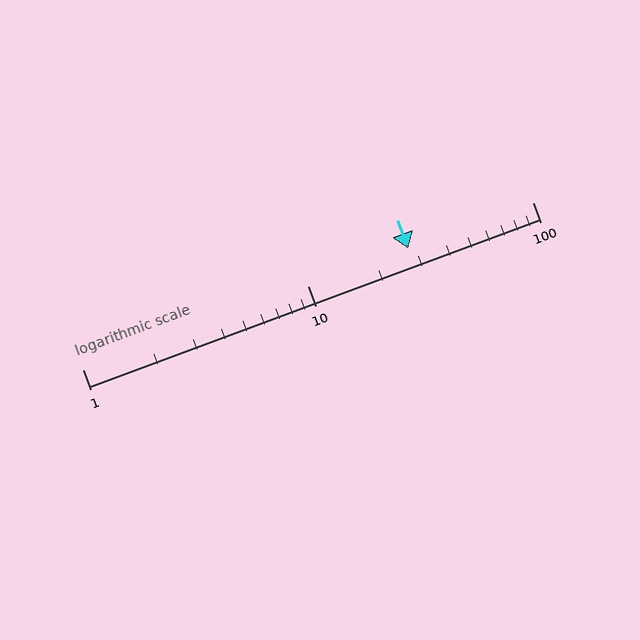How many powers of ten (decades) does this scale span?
The scale spans 2 decades, from 1 to 100.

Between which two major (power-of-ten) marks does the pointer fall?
The pointer is between 10 and 100.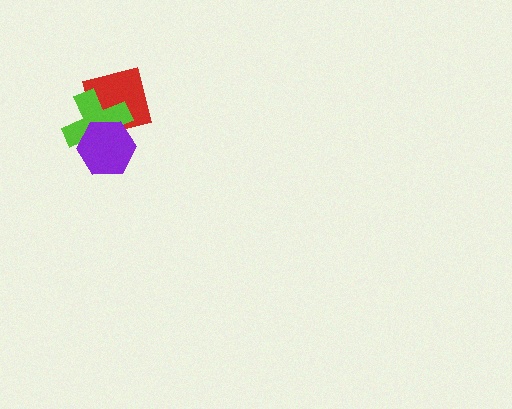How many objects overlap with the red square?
2 objects overlap with the red square.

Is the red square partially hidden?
Yes, it is partially covered by another shape.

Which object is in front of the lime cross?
The purple hexagon is in front of the lime cross.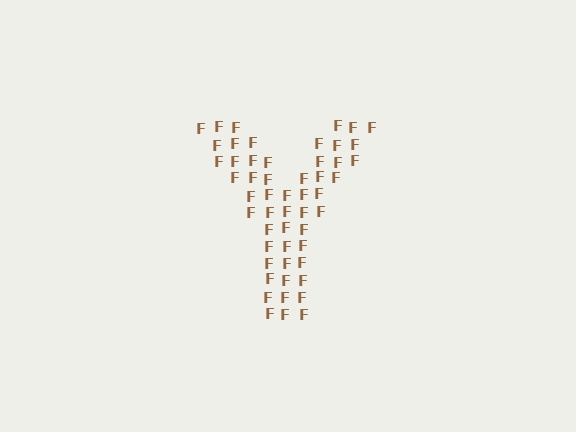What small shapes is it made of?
It is made of small letter F's.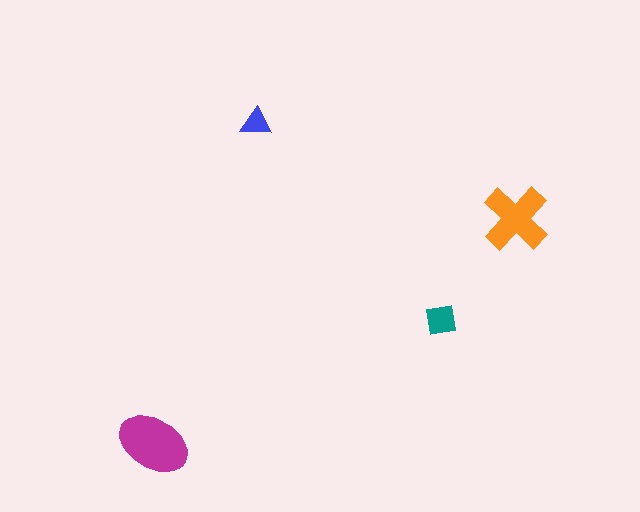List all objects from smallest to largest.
The blue triangle, the teal square, the orange cross, the magenta ellipse.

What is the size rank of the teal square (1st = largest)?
3rd.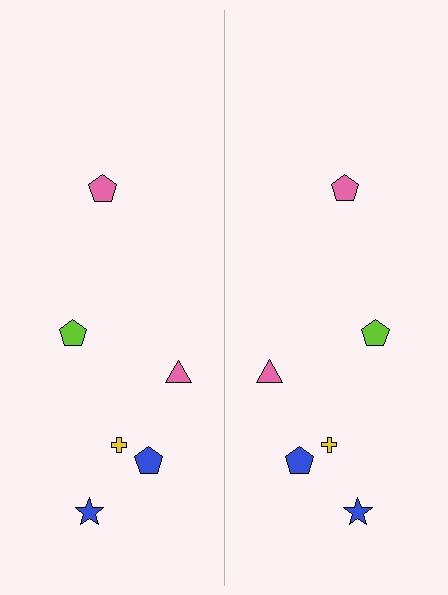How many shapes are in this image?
There are 12 shapes in this image.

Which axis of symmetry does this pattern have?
The pattern has a vertical axis of symmetry running through the center of the image.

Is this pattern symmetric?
Yes, this pattern has bilateral (reflection) symmetry.